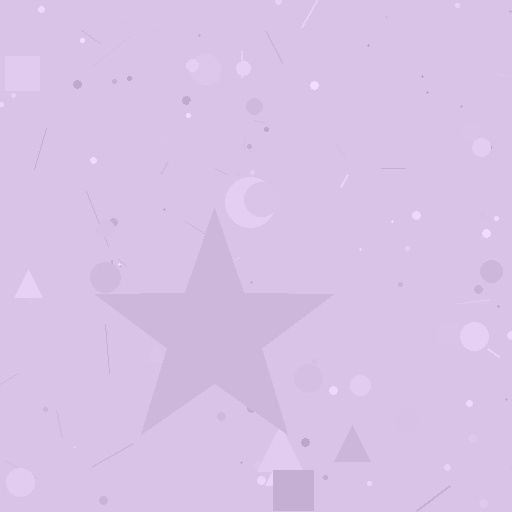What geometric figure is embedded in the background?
A star is embedded in the background.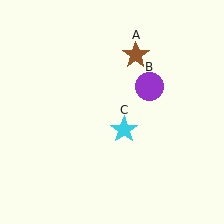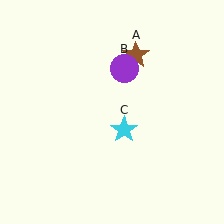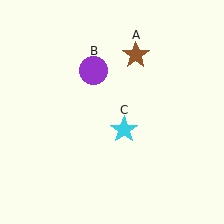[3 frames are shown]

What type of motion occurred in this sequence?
The purple circle (object B) rotated counterclockwise around the center of the scene.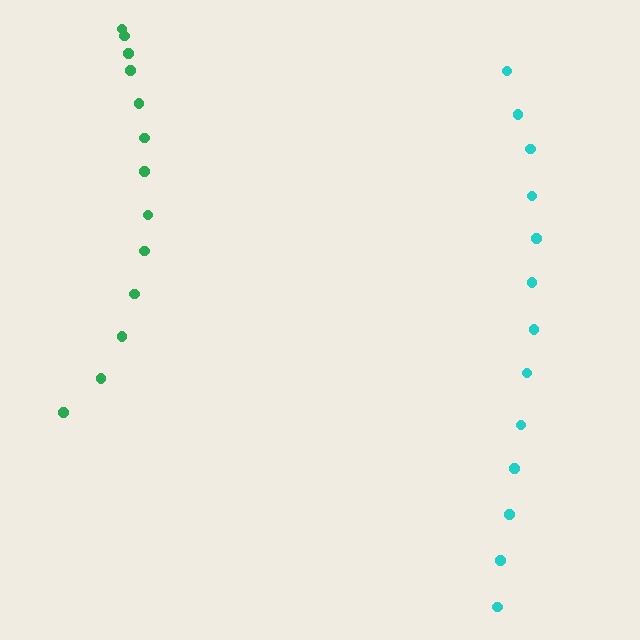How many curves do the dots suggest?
There are 2 distinct paths.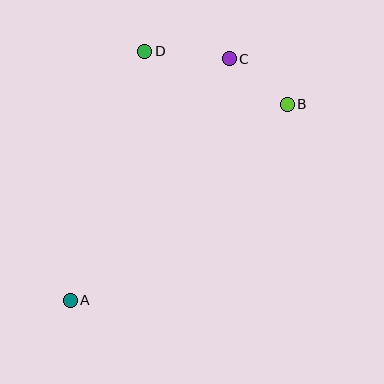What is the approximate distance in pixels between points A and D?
The distance between A and D is approximately 260 pixels.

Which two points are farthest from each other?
Points A and B are farthest from each other.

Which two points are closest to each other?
Points B and C are closest to each other.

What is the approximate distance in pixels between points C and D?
The distance between C and D is approximately 85 pixels.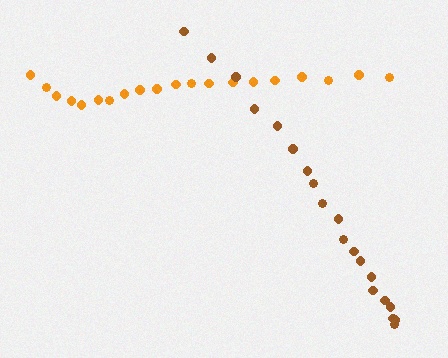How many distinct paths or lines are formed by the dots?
There are 2 distinct paths.